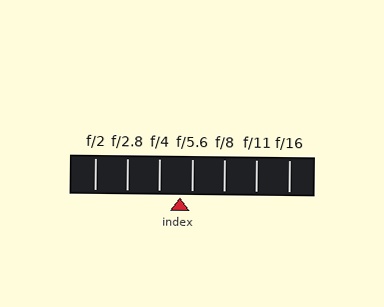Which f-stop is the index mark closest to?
The index mark is closest to f/5.6.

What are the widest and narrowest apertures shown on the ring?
The widest aperture shown is f/2 and the narrowest is f/16.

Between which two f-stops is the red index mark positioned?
The index mark is between f/4 and f/5.6.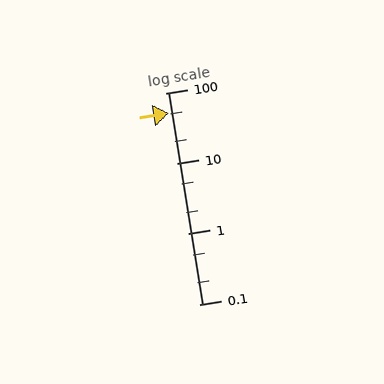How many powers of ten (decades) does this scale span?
The scale spans 3 decades, from 0.1 to 100.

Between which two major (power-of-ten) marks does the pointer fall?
The pointer is between 10 and 100.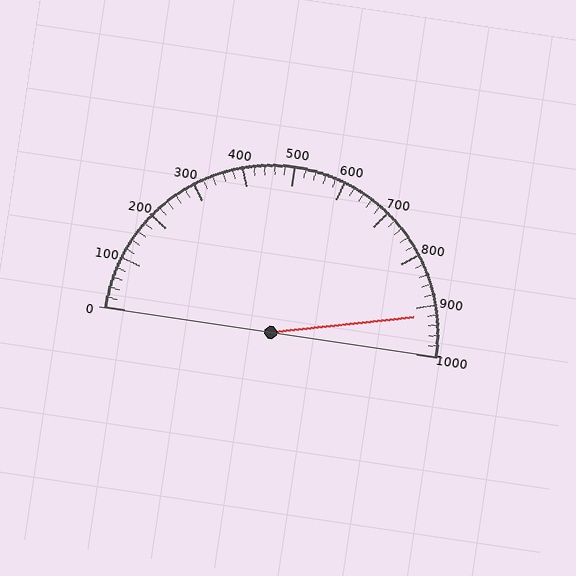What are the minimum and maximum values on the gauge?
The gauge ranges from 0 to 1000.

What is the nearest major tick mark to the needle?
The nearest major tick mark is 900.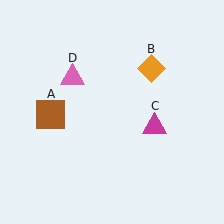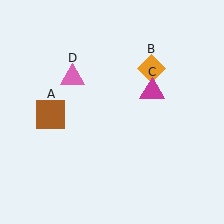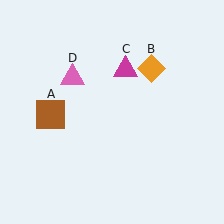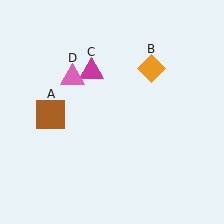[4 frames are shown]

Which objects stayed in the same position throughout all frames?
Brown square (object A) and orange diamond (object B) and pink triangle (object D) remained stationary.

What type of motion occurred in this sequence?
The magenta triangle (object C) rotated counterclockwise around the center of the scene.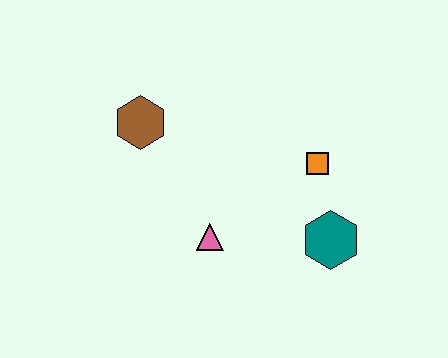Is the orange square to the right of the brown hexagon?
Yes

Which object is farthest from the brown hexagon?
The teal hexagon is farthest from the brown hexagon.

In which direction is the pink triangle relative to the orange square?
The pink triangle is to the left of the orange square.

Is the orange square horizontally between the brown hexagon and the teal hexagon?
Yes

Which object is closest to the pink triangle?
The teal hexagon is closest to the pink triangle.